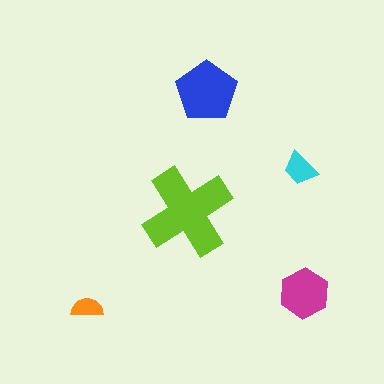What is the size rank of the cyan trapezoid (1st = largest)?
4th.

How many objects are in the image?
There are 5 objects in the image.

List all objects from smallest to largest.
The orange semicircle, the cyan trapezoid, the magenta hexagon, the blue pentagon, the lime cross.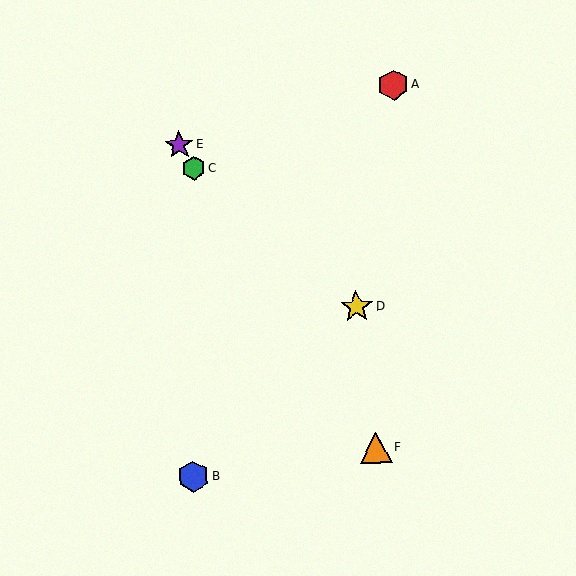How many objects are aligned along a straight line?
3 objects (C, E, F) are aligned along a straight line.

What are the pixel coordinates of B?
Object B is at (193, 477).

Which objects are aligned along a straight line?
Objects C, E, F are aligned along a straight line.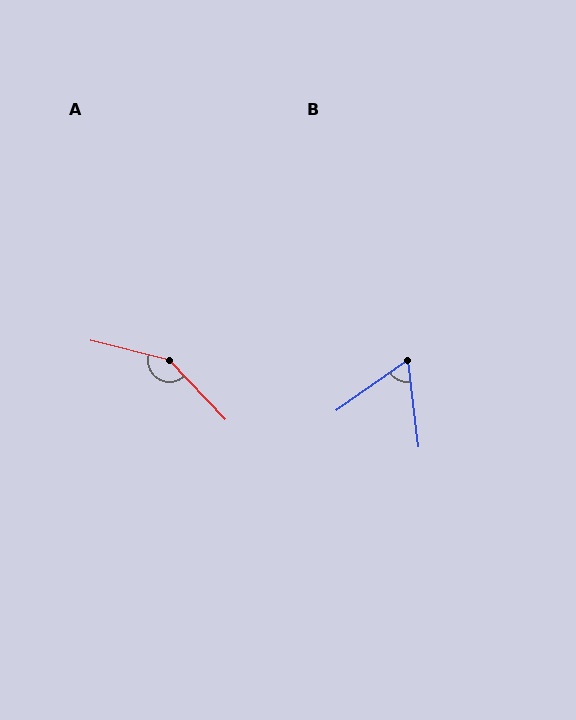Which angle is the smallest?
B, at approximately 61 degrees.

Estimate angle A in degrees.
Approximately 147 degrees.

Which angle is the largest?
A, at approximately 147 degrees.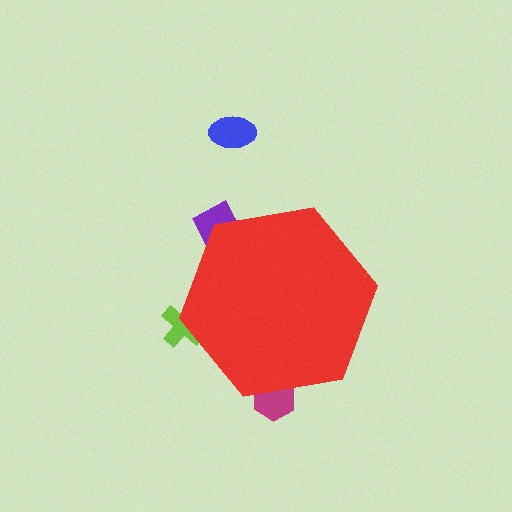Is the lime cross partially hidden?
Yes, the lime cross is partially hidden behind the red hexagon.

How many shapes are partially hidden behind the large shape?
3 shapes are partially hidden.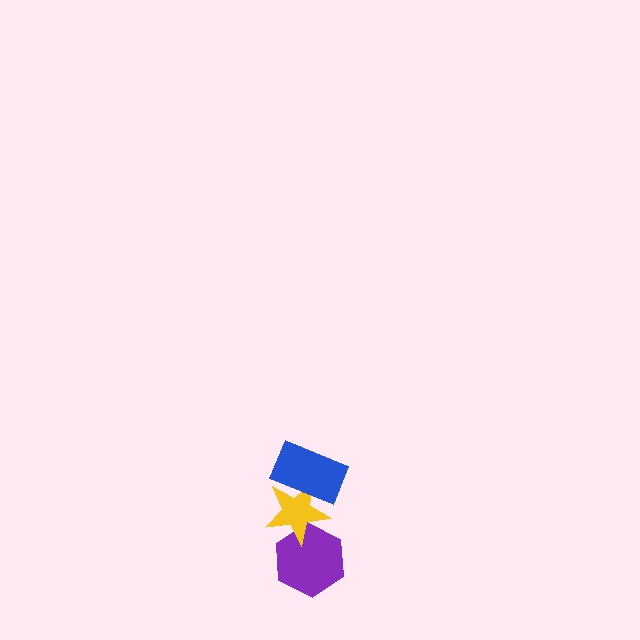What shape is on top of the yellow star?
The blue rectangle is on top of the yellow star.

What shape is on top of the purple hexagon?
The yellow star is on top of the purple hexagon.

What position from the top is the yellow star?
The yellow star is 2nd from the top.